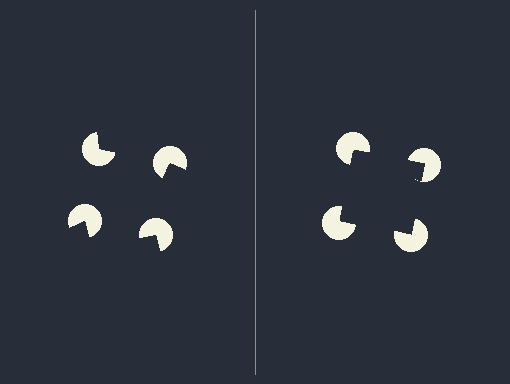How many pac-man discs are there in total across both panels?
8 — 4 on each side.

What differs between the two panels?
The pac-man discs are positioned identically on both sides; only the wedge orientations differ. On the right they align to a square; on the left they are misaligned.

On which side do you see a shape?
An illusory square appears on the right side. On the left side the wedge cuts are rotated, so no coherent shape forms.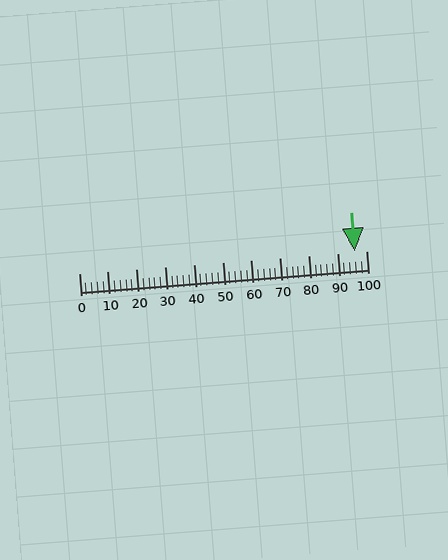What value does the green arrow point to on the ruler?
The green arrow points to approximately 96.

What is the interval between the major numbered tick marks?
The major tick marks are spaced 10 units apart.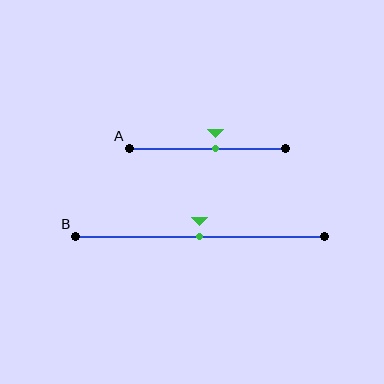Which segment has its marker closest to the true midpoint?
Segment B has its marker closest to the true midpoint.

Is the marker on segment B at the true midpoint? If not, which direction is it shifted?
Yes, the marker on segment B is at the true midpoint.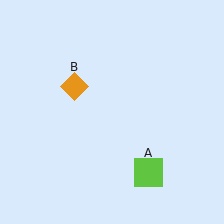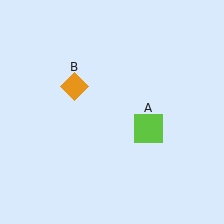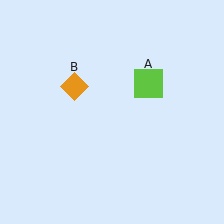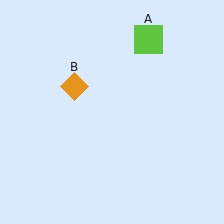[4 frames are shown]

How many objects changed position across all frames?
1 object changed position: lime square (object A).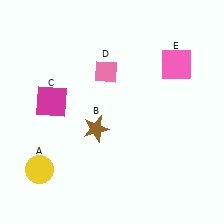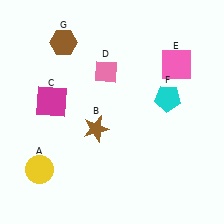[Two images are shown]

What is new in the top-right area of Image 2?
A cyan pentagon (F) was added in the top-right area of Image 2.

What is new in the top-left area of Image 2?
A brown hexagon (G) was added in the top-left area of Image 2.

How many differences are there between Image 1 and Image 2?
There are 2 differences between the two images.